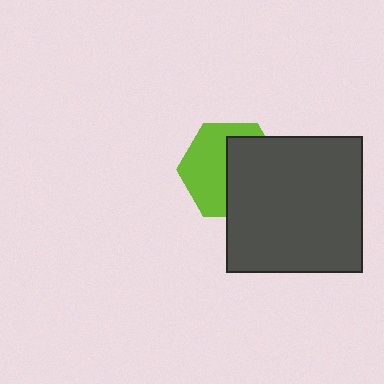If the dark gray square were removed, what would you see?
You would see the complete lime hexagon.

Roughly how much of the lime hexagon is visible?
About half of it is visible (roughly 50%).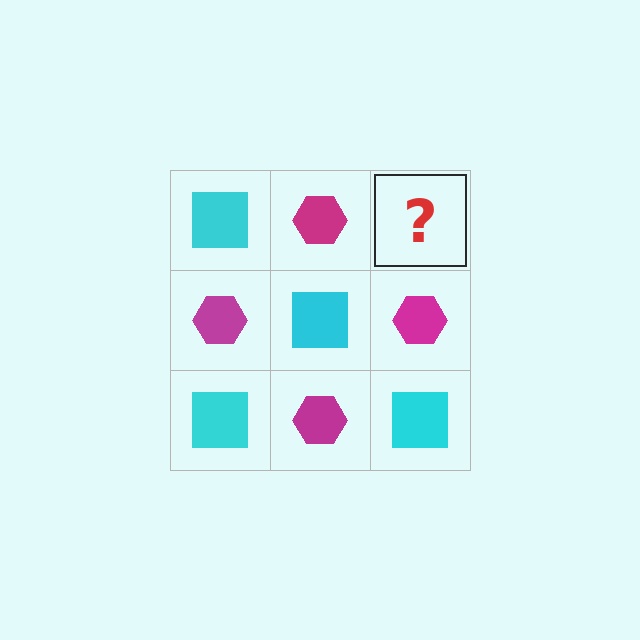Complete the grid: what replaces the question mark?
The question mark should be replaced with a cyan square.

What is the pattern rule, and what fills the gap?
The rule is that it alternates cyan square and magenta hexagon in a checkerboard pattern. The gap should be filled with a cyan square.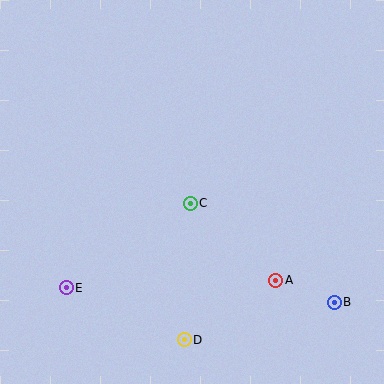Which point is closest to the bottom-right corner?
Point B is closest to the bottom-right corner.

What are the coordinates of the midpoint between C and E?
The midpoint between C and E is at (128, 245).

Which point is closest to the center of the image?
Point C at (190, 203) is closest to the center.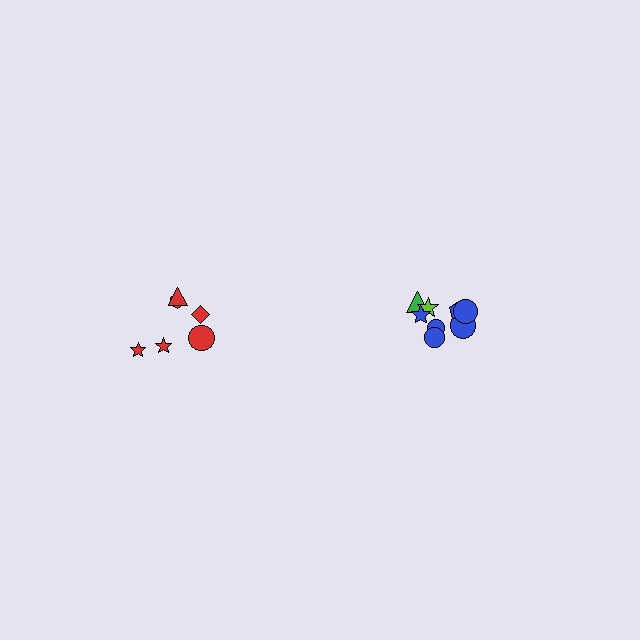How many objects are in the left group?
There are 6 objects.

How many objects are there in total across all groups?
There are 14 objects.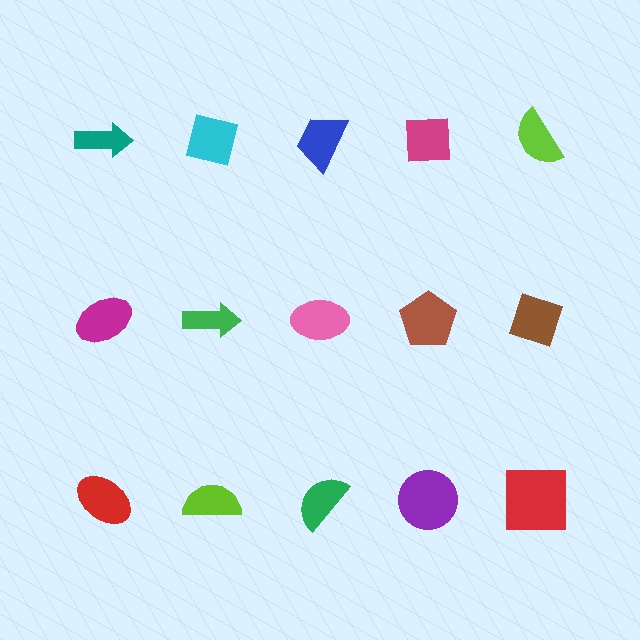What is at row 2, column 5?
A brown diamond.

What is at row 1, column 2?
A cyan square.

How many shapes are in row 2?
5 shapes.